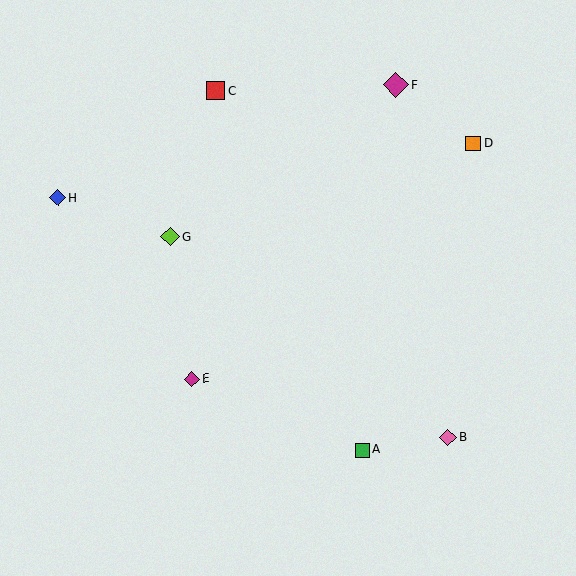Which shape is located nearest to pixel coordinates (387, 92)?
The magenta diamond (labeled F) at (396, 85) is nearest to that location.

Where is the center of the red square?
The center of the red square is at (216, 91).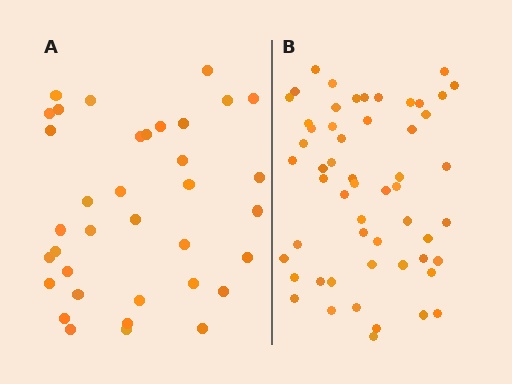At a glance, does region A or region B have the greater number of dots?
Region B (the right region) has more dots.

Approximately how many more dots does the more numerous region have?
Region B has approximately 20 more dots than region A.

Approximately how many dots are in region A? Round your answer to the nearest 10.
About 40 dots. (The exact count is 36, which rounds to 40.)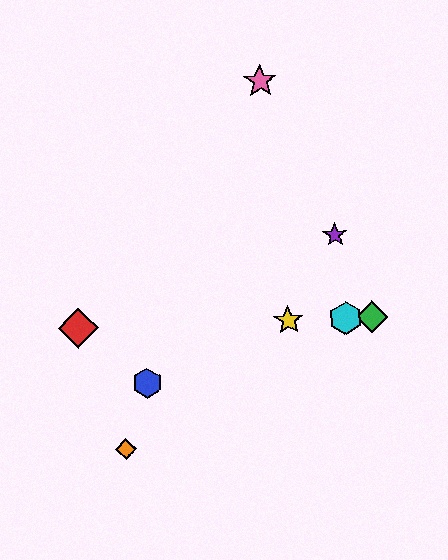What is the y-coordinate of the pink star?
The pink star is at y≈81.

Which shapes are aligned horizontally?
The red diamond, the green diamond, the yellow star, the cyan hexagon are aligned horizontally.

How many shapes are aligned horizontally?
4 shapes (the red diamond, the green diamond, the yellow star, the cyan hexagon) are aligned horizontally.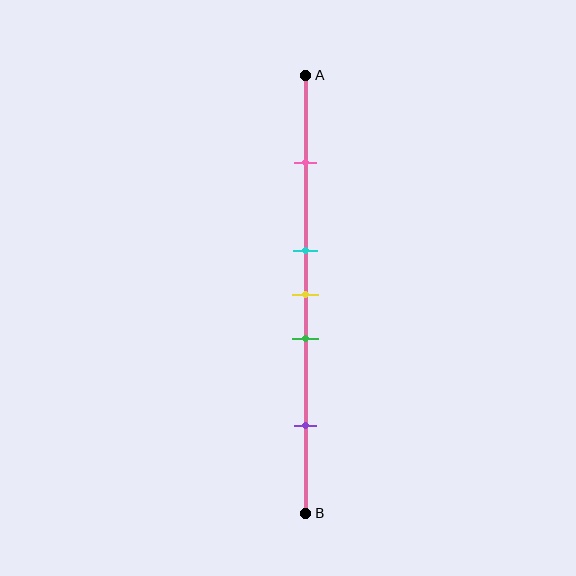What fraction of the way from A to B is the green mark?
The green mark is approximately 60% (0.6) of the way from A to B.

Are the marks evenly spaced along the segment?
No, the marks are not evenly spaced.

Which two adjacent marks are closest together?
The cyan and yellow marks are the closest adjacent pair.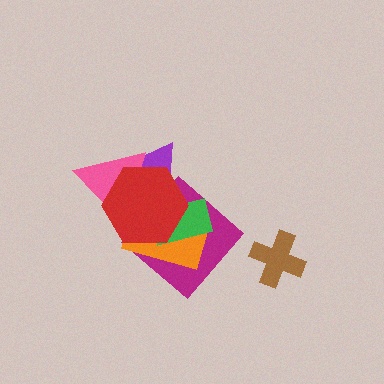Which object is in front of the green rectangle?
The red hexagon is in front of the green rectangle.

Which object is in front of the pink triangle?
The red hexagon is in front of the pink triangle.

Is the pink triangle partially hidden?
Yes, it is partially covered by another shape.